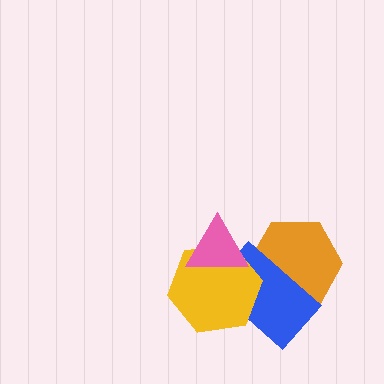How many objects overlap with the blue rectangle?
3 objects overlap with the blue rectangle.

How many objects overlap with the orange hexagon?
2 objects overlap with the orange hexagon.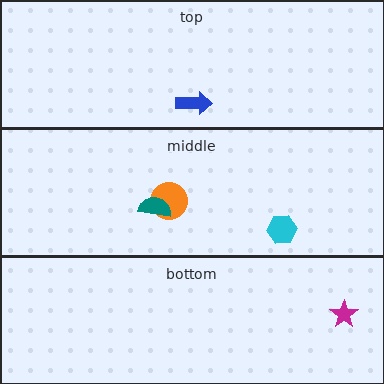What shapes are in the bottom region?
The magenta star.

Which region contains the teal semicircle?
The middle region.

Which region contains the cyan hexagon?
The middle region.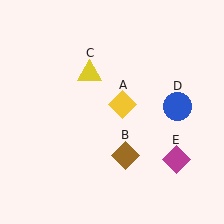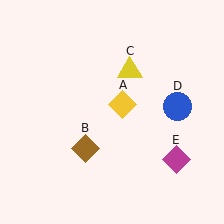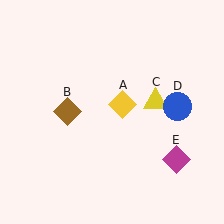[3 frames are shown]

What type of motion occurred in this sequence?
The brown diamond (object B), yellow triangle (object C) rotated clockwise around the center of the scene.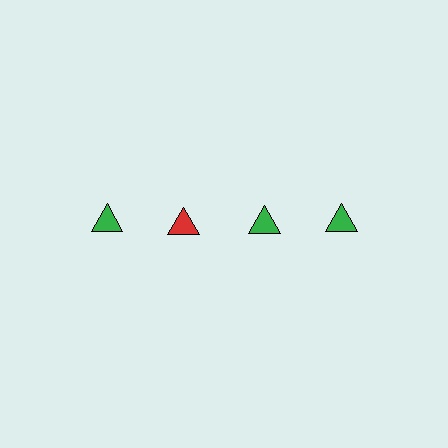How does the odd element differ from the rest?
It has a different color: red instead of green.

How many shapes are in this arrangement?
There are 4 shapes arranged in a grid pattern.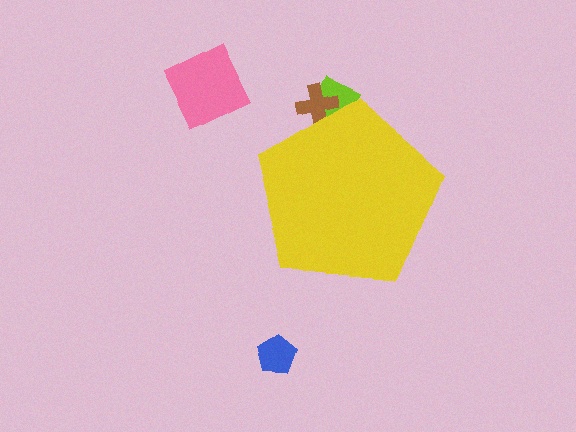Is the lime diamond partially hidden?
Yes, the lime diamond is partially hidden behind the yellow pentagon.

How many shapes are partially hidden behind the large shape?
2 shapes are partially hidden.